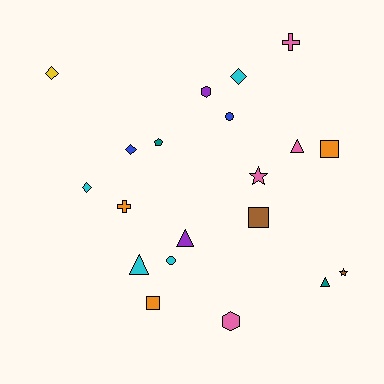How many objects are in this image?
There are 20 objects.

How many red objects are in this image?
There are no red objects.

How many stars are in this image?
There are 2 stars.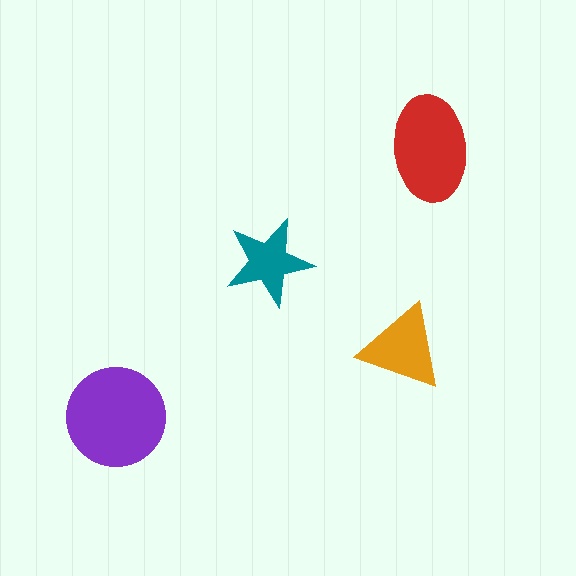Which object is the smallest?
The teal star.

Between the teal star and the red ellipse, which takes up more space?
The red ellipse.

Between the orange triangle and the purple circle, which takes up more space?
The purple circle.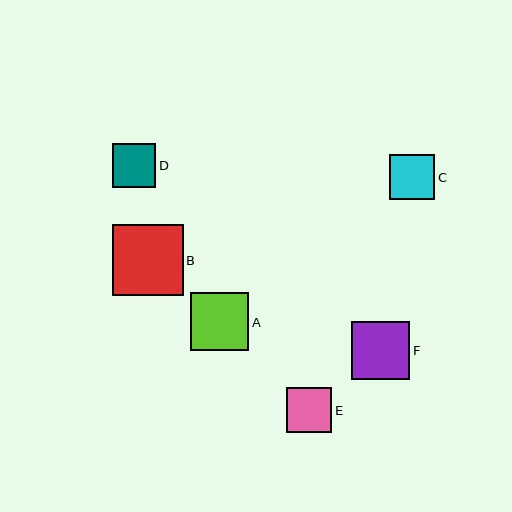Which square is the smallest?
Square D is the smallest with a size of approximately 44 pixels.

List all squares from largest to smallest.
From largest to smallest: B, A, F, C, E, D.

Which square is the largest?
Square B is the largest with a size of approximately 71 pixels.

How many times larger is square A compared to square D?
Square A is approximately 1.3 times the size of square D.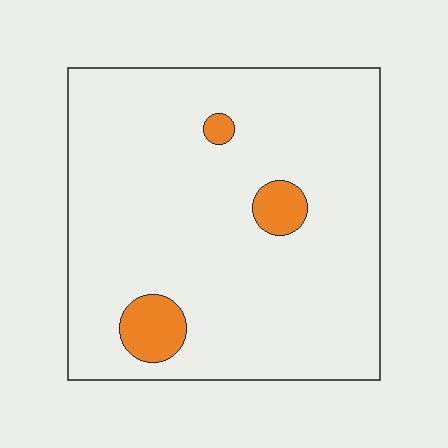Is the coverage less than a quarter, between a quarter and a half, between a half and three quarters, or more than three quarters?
Less than a quarter.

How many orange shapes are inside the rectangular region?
3.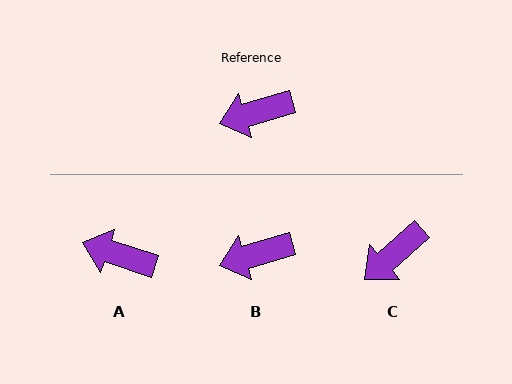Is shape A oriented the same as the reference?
No, it is off by about 35 degrees.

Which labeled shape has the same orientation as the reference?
B.